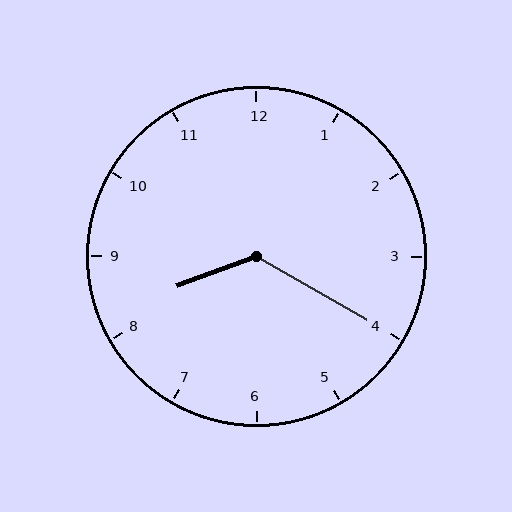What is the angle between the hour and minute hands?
Approximately 130 degrees.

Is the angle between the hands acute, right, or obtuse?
It is obtuse.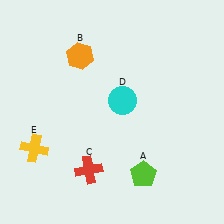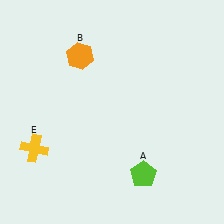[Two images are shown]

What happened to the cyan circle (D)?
The cyan circle (D) was removed in Image 2. It was in the top-right area of Image 1.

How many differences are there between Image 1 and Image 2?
There are 2 differences between the two images.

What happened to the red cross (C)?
The red cross (C) was removed in Image 2. It was in the bottom-left area of Image 1.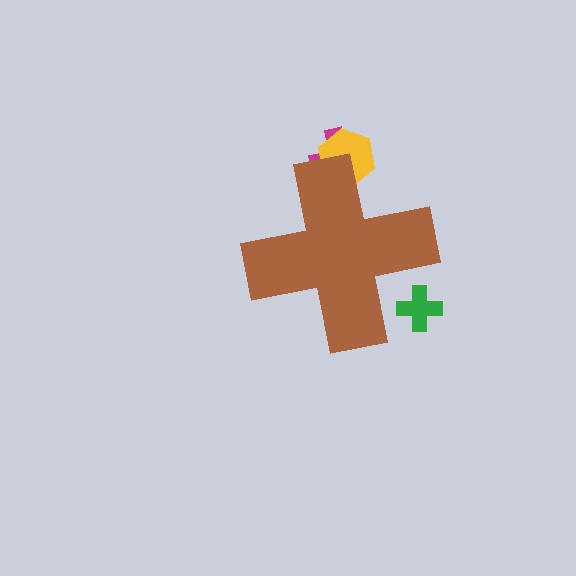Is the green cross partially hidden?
Yes, the green cross is partially hidden behind the brown cross.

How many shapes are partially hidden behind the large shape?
3 shapes are partially hidden.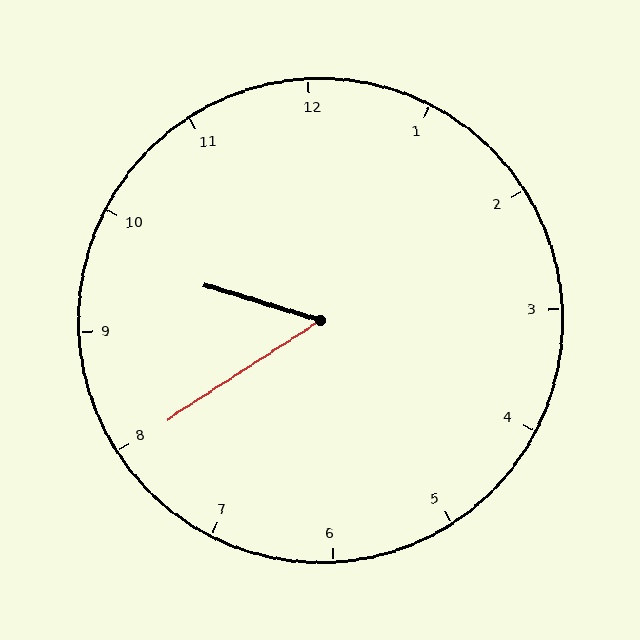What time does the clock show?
9:40.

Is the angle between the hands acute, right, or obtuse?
It is acute.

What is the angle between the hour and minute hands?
Approximately 50 degrees.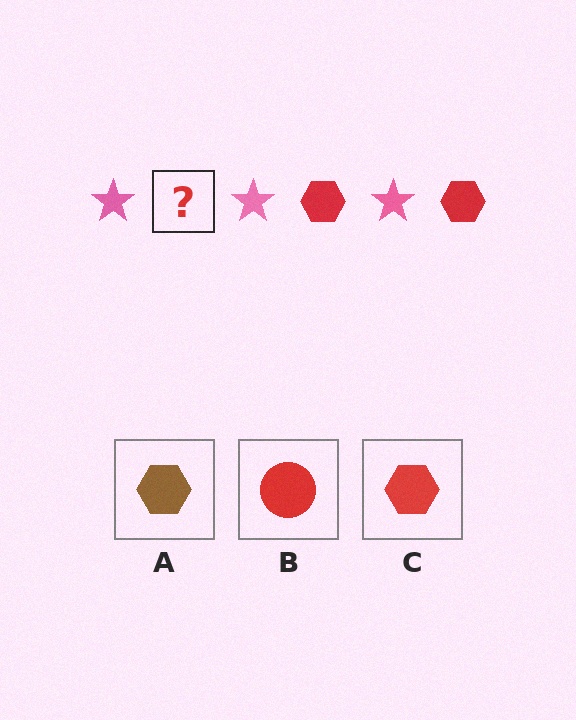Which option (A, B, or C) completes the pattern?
C.